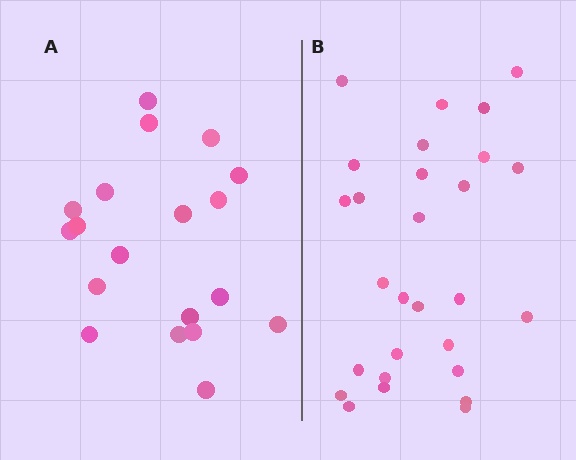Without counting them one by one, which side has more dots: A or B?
Region B (the right region) has more dots.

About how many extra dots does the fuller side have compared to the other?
Region B has roughly 8 or so more dots than region A.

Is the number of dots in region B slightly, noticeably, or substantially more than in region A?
Region B has substantially more. The ratio is roughly 1.5 to 1.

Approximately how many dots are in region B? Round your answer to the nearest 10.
About 30 dots. (The exact count is 28, which rounds to 30.)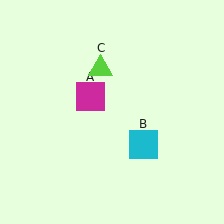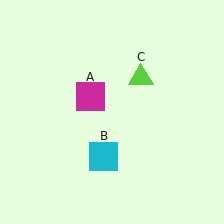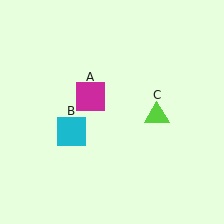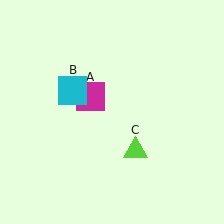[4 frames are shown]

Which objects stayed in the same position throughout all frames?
Magenta square (object A) remained stationary.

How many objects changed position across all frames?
2 objects changed position: cyan square (object B), lime triangle (object C).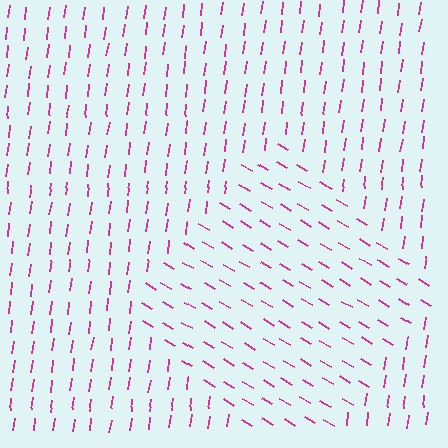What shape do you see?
I see a diamond.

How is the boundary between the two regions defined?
The boundary is defined purely by a change in line orientation (approximately 66 degrees difference). All lines are the same color and thickness.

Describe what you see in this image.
The image is filled with small magenta line segments. A diamond region in the image has lines oriented differently from the surrounding lines, creating a visible texture boundary.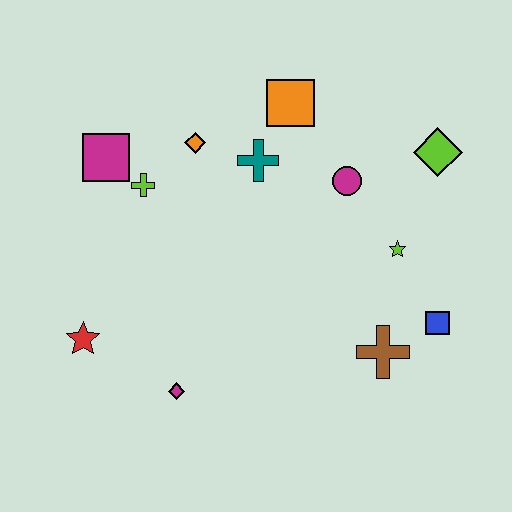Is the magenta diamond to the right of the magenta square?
Yes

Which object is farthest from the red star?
The lime diamond is farthest from the red star.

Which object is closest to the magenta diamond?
The red star is closest to the magenta diamond.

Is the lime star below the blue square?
No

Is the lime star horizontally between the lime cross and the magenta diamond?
No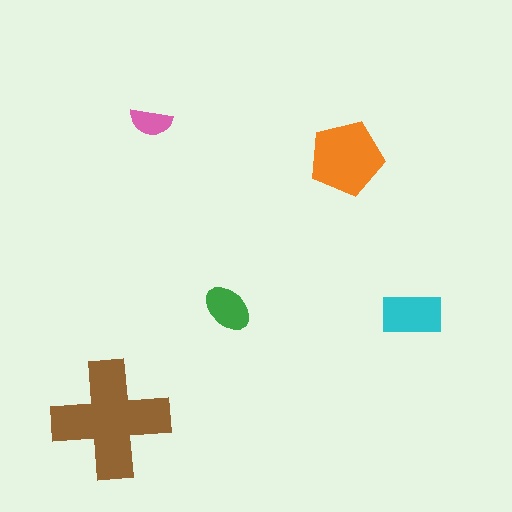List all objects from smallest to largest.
The pink semicircle, the green ellipse, the cyan rectangle, the orange pentagon, the brown cross.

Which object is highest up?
The pink semicircle is topmost.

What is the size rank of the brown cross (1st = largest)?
1st.